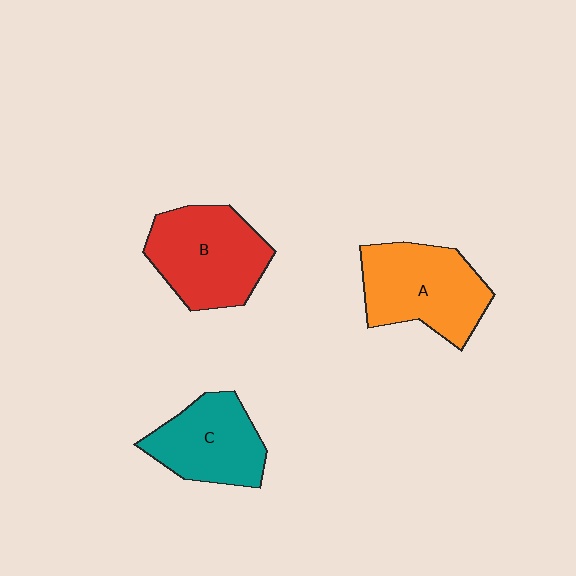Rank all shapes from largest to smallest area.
From largest to smallest: B (red), A (orange), C (teal).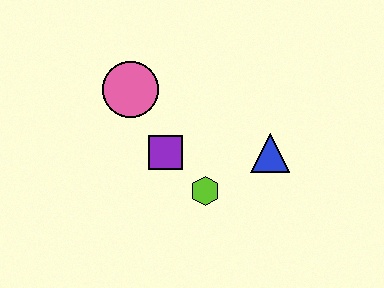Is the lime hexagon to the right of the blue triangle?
No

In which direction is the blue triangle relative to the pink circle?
The blue triangle is to the right of the pink circle.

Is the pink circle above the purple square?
Yes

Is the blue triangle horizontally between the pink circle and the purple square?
No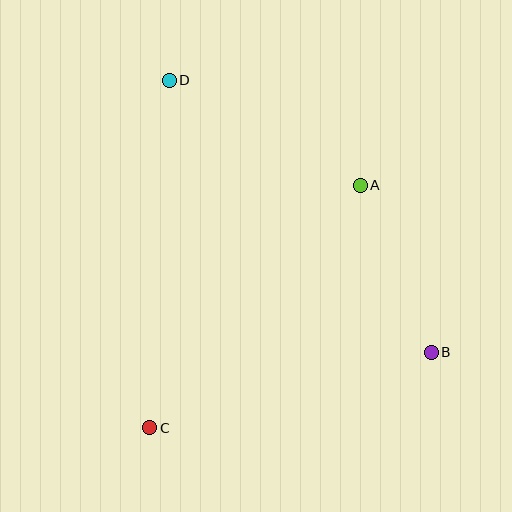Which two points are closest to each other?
Points A and B are closest to each other.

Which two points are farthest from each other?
Points B and D are farthest from each other.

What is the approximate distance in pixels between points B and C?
The distance between B and C is approximately 292 pixels.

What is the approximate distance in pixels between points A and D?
The distance between A and D is approximately 218 pixels.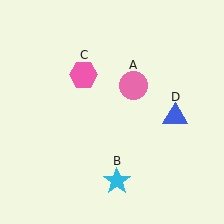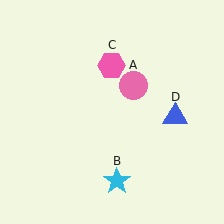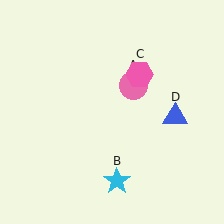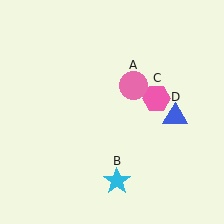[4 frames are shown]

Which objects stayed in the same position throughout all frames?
Pink circle (object A) and cyan star (object B) and blue triangle (object D) remained stationary.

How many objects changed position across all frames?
1 object changed position: pink hexagon (object C).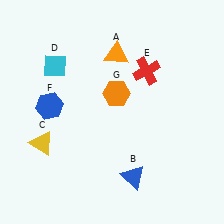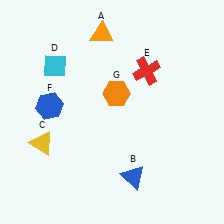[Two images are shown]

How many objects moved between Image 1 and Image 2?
1 object moved between the two images.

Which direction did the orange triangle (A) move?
The orange triangle (A) moved up.